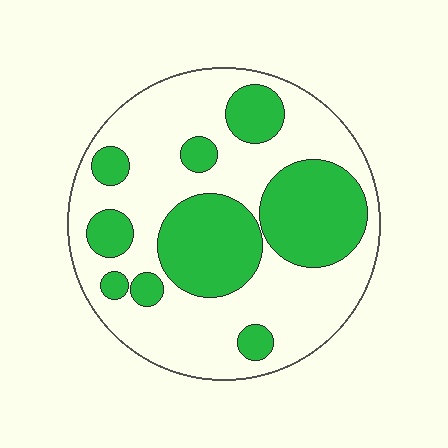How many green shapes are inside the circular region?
9.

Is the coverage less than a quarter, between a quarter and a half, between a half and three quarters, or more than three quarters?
Between a quarter and a half.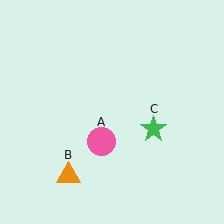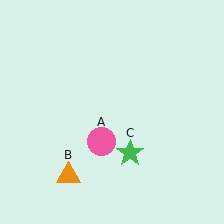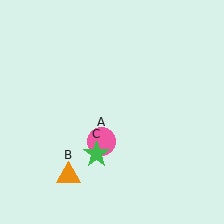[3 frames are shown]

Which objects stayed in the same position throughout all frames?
Pink circle (object A) and orange triangle (object B) remained stationary.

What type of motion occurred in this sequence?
The green star (object C) rotated clockwise around the center of the scene.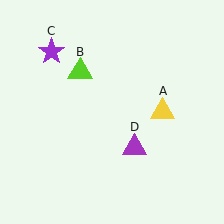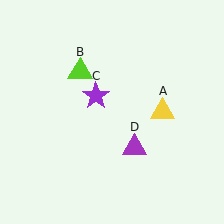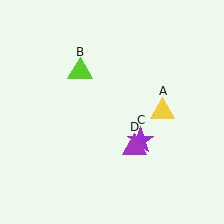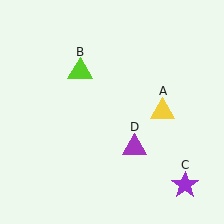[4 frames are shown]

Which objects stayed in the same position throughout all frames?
Yellow triangle (object A) and lime triangle (object B) and purple triangle (object D) remained stationary.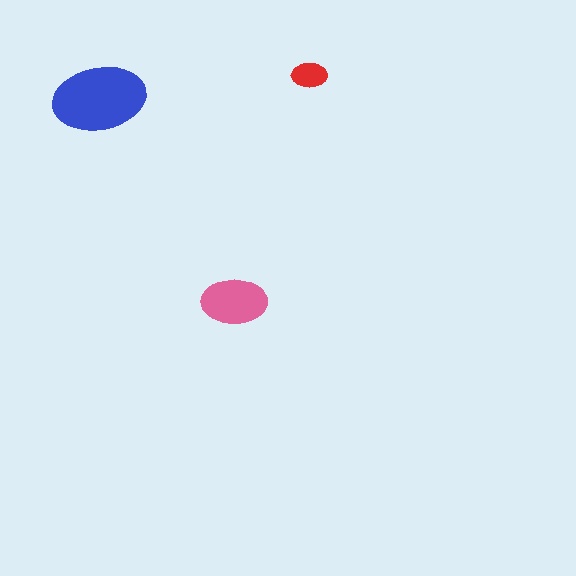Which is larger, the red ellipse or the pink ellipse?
The pink one.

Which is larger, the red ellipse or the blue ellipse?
The blue one.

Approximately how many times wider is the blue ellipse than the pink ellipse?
About 1.5 times wider.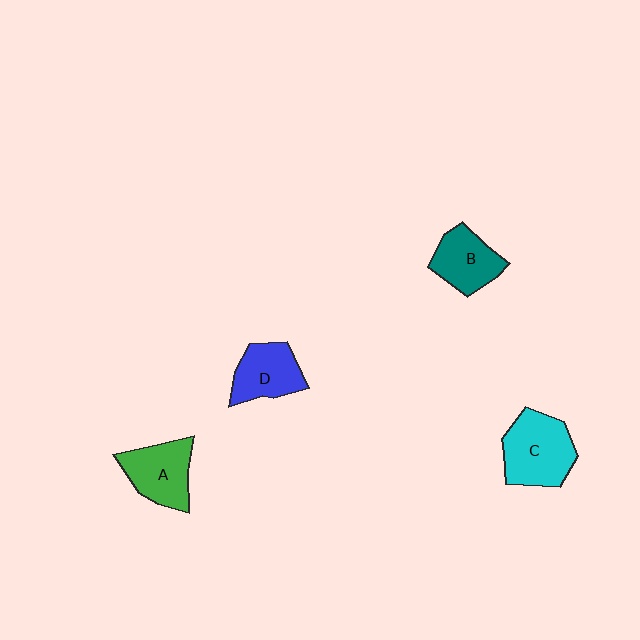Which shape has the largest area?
Shape C (cyan).